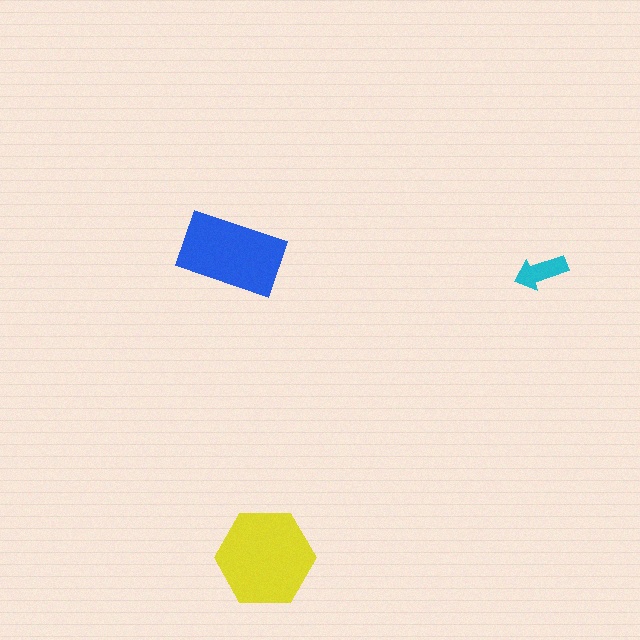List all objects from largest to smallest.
The yellow hexagon, the blue rectangle, the cyan arrow.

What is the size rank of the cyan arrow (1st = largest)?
3rd.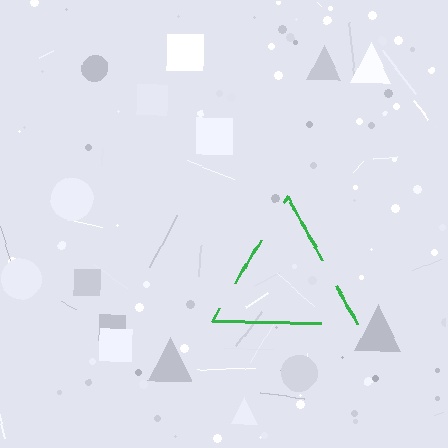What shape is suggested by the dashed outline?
The dashed outline suggests a triangle.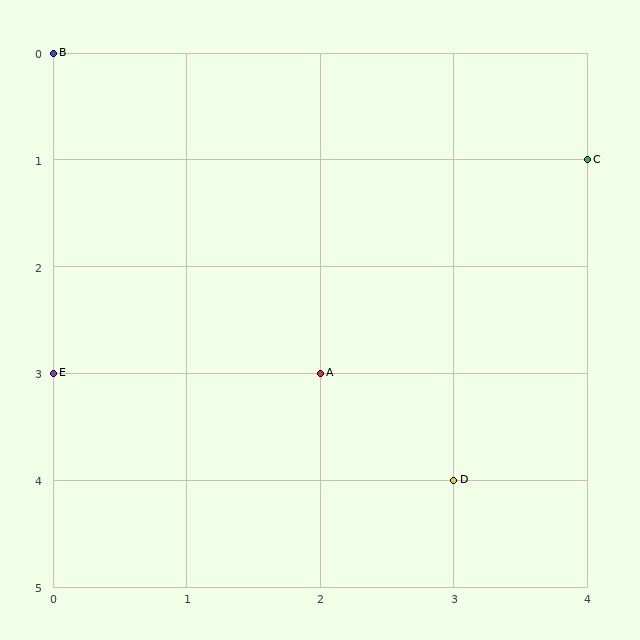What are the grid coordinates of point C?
Point C is at grid coordinates (4, 1).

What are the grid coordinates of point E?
Point E is at grid coordinates (0, 3).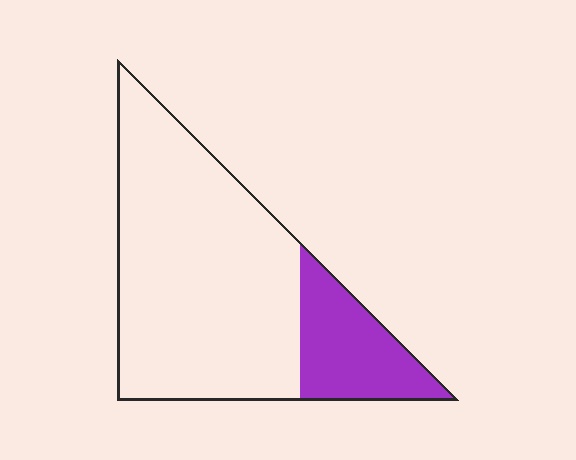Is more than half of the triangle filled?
No.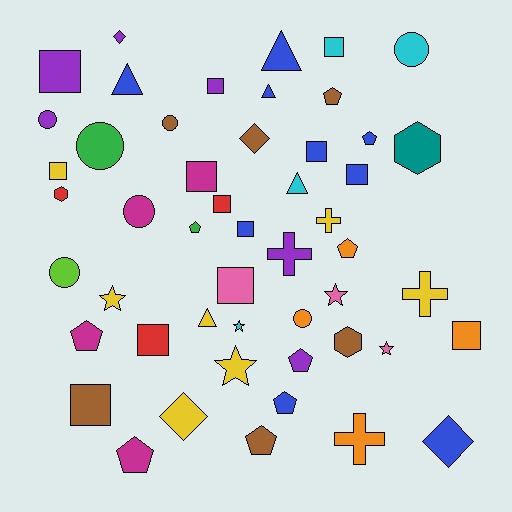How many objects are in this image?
There are 50 objects.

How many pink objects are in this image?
There are 3 pink objects.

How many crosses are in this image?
There are 4 crosses.